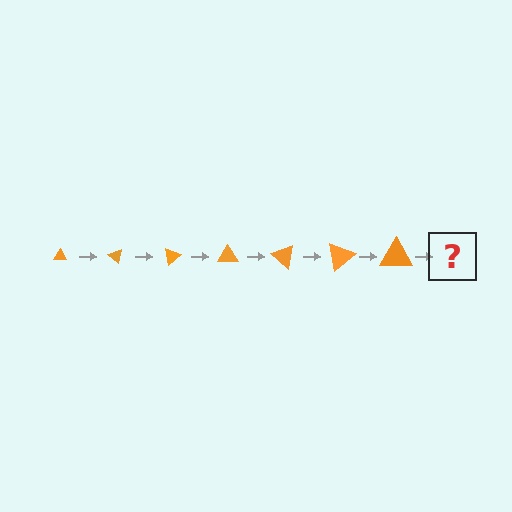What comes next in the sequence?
The next element should be a triangle, larger than the previous one and rotated 280 degrees from the start.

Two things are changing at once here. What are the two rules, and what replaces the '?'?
The two rules are that the triangle grows larger each step and it rotates 40 degrees each step. The '?' should be a triangle, larger than the previous one and rotated 280 degrees from the start.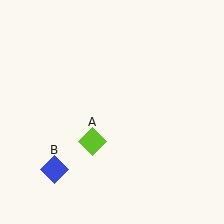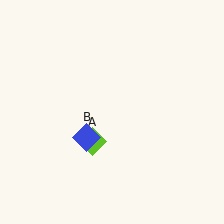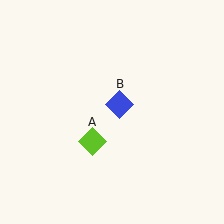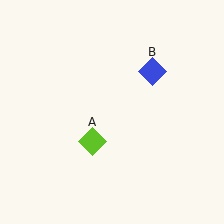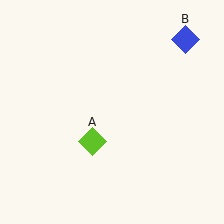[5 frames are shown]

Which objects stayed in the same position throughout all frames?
Lime diamond (object A) remained stationary.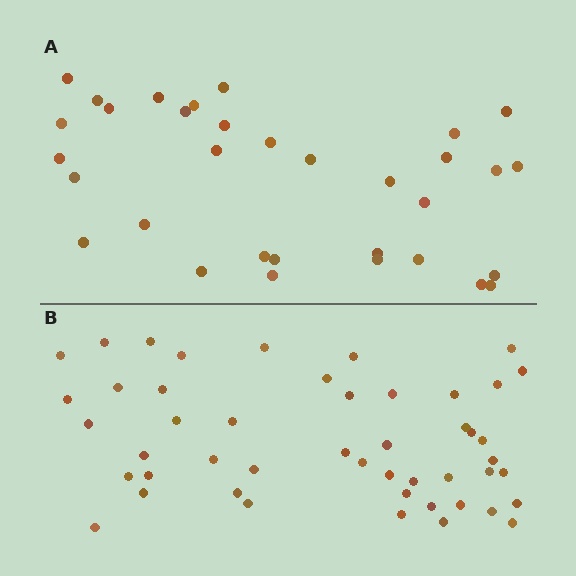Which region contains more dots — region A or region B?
Region B (the bottom region) has more dots.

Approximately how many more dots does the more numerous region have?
Region B has approximately 15 more dots than region A.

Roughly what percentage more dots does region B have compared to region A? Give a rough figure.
About 45% more.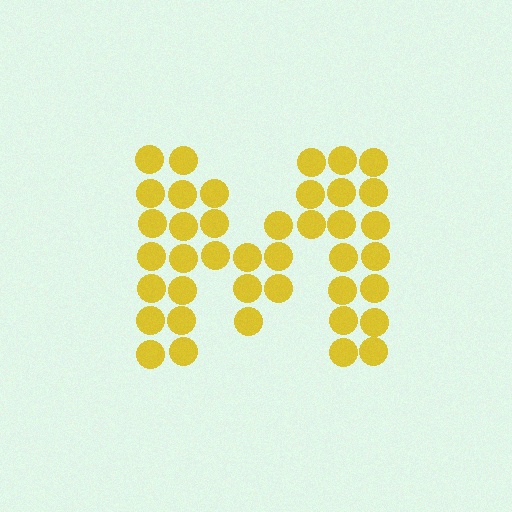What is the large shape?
The large shape is the letter M.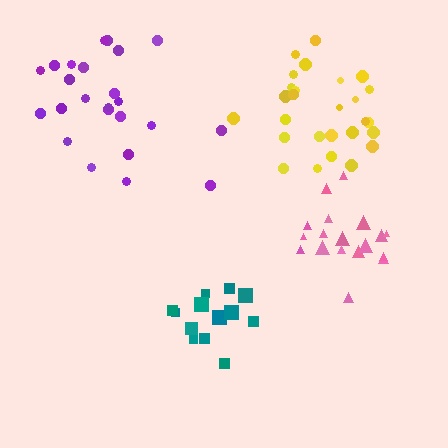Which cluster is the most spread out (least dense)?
Purple.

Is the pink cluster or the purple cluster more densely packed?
Pink.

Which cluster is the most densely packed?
Pink.